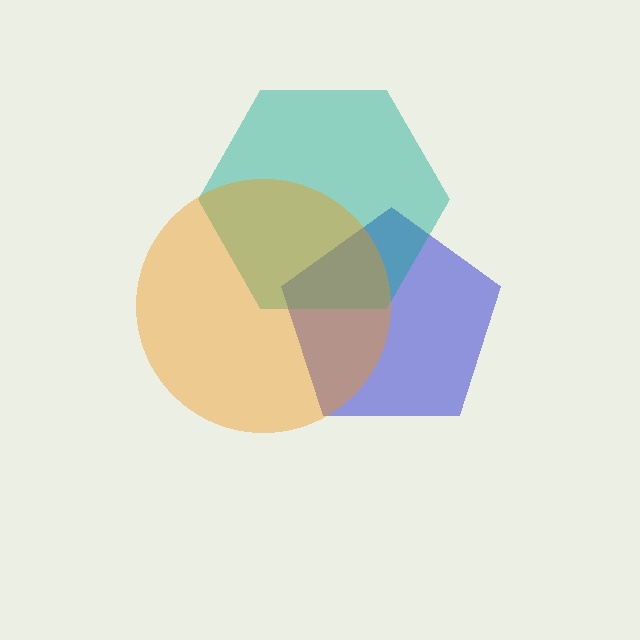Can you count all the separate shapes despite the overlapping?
Yes, there are 3 separate shapes.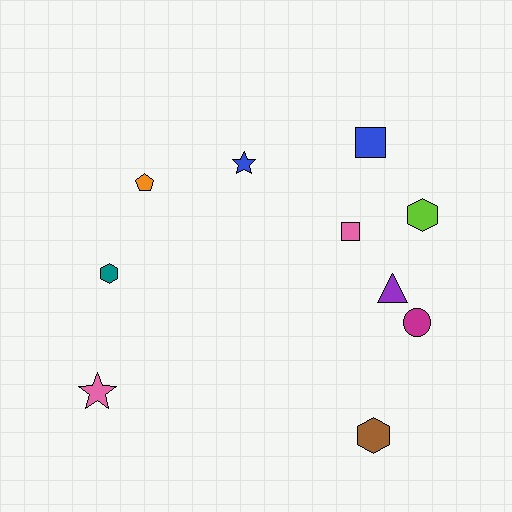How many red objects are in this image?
There are no red objects.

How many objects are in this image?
There are 10 objects.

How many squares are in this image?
There are 2 squares.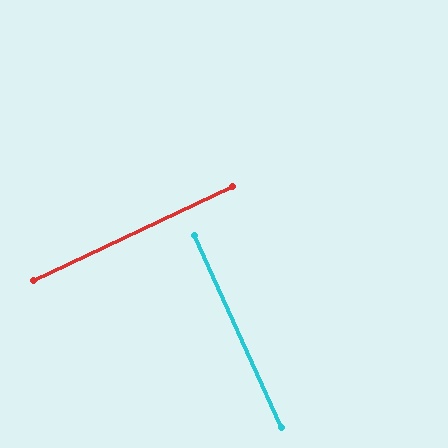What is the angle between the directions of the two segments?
Approximately 89 degrees.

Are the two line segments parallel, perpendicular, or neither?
Perpendicular — they meet at approximately 89°.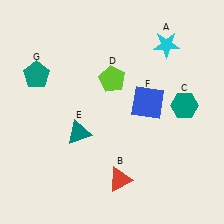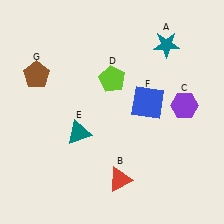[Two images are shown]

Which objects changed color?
A changed from cyan to teal. C changed from teal to purple. G changed from teal to brown.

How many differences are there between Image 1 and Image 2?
There are 3 differences between the two images.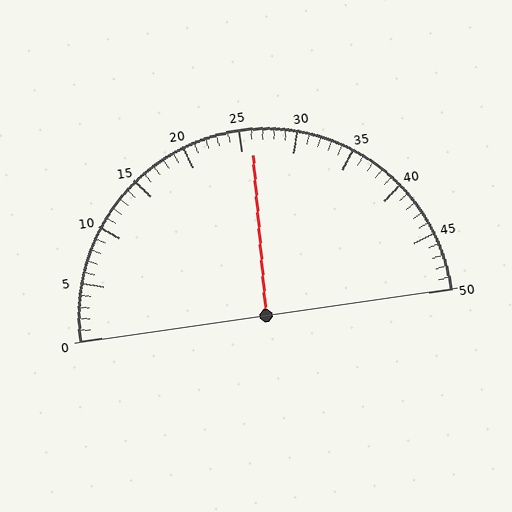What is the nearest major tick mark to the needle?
The nearest major tick mark is 25.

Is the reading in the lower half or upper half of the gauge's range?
The reading is in the upper half of the range (0 to 50).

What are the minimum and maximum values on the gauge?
The gauge ranges from 0 to 50.